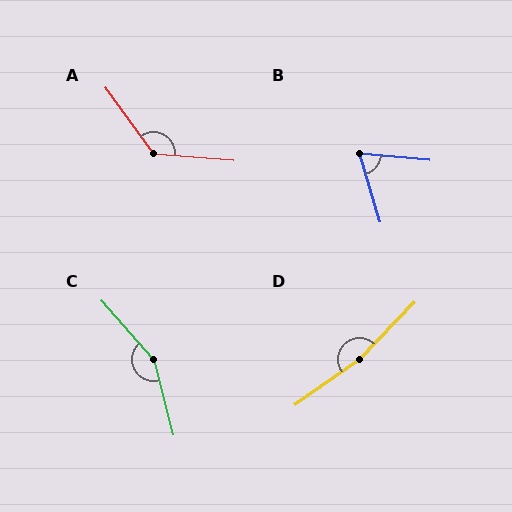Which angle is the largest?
D, at approximately 169 degrees.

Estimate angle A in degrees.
Approximately 131 degrees.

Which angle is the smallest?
B, at approximately 68 degrees.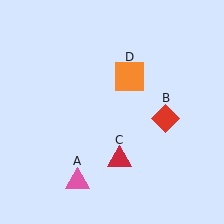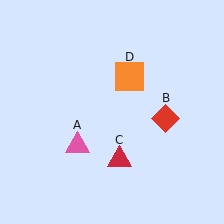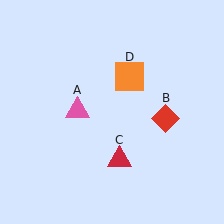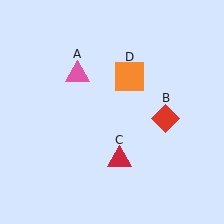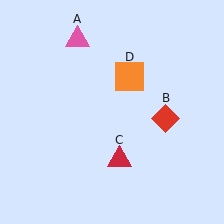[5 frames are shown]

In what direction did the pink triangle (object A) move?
The pink triangle (object A) moved up.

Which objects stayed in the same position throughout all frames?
Red diamond (object B) and red triangle (object C) and orange square (object D) remained stationary.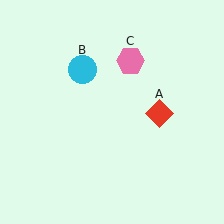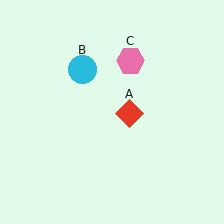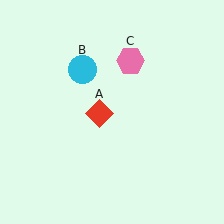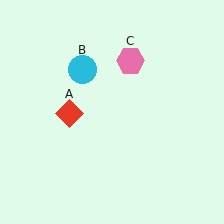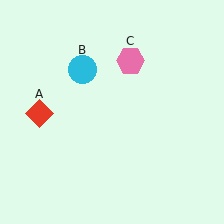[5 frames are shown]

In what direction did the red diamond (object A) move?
The red diamond (object A) moved left.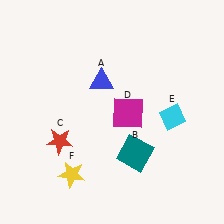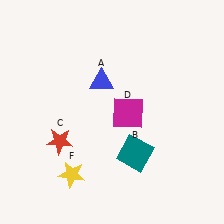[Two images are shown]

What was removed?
The cyan diamond (E) was removed in Image 2.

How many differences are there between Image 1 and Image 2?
There is 1 difference between the two images.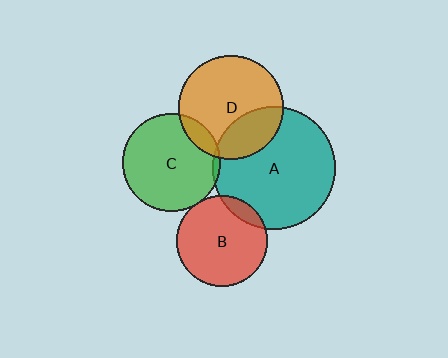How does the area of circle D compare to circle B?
Approximately 1.3 times.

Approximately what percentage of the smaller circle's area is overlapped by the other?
Approximately 10%.